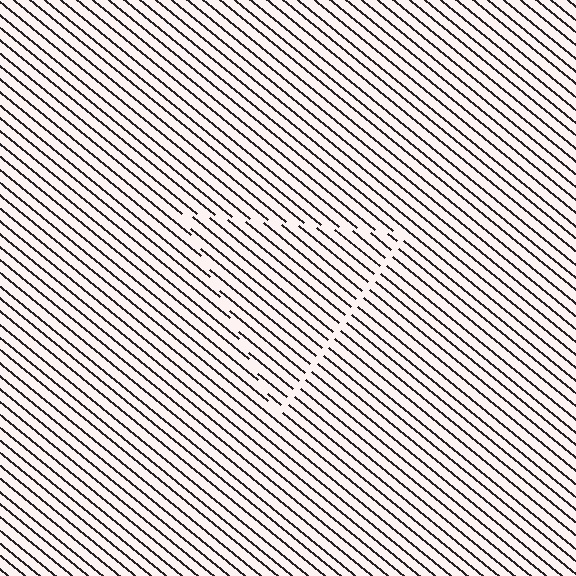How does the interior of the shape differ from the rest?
The interior of the shape contains the same grating, shifted by half a period — the contour is defined by the phase discontinuity where line-ends from the inner and outer gratings abut.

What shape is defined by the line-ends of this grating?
An illusory triangle. The interior of the shape contains the same grating, shifted by half a period — the contour is defined by the phase discontinuity where line-ends from the inner and outer gratings abut.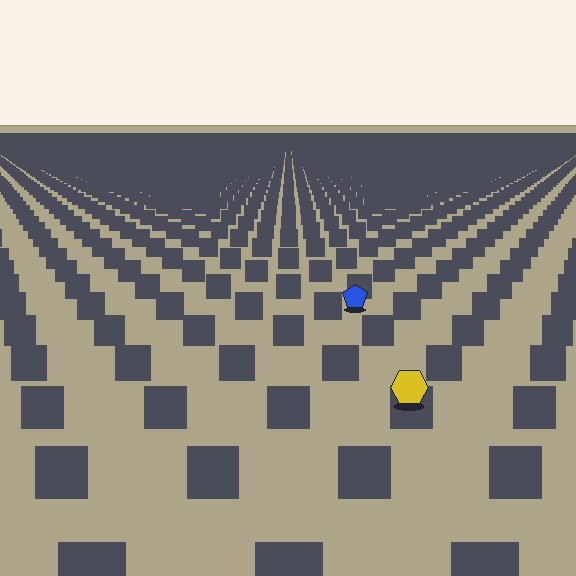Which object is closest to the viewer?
The yellow hexagon is closest. The texture marks near it are larger and more spread out.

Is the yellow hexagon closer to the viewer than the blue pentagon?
Yes. The yellow hexagon is closer — you can tell from the texture gradient: the ground texture is coarser near it.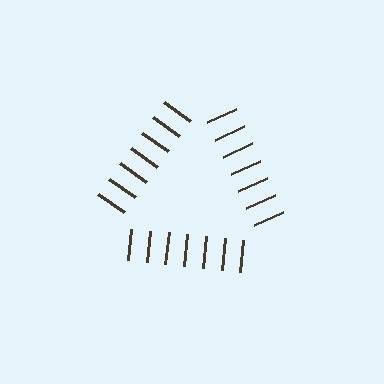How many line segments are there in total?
21 — 7 along each of the 3 edges.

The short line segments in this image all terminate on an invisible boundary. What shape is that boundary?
An illusory triangle — the line segments terminate on its edges but no continuous stroke is drawn.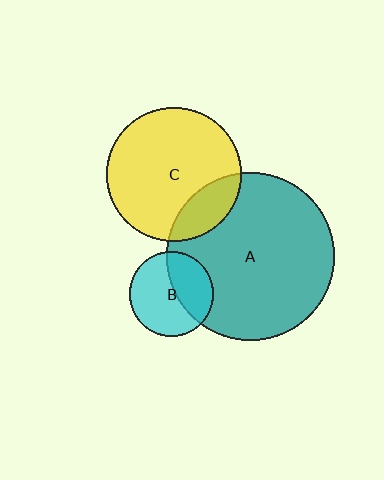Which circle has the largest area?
Circle A (teal).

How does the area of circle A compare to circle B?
Approximately 3.9 times.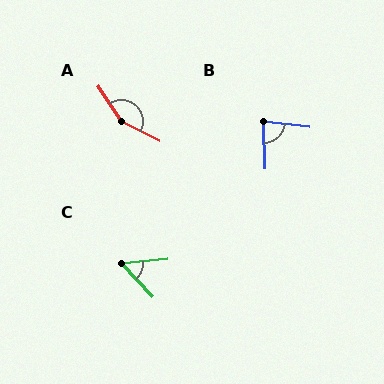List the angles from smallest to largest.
C (52°), B (82°), A (151°).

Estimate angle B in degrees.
Approximately 82 degrees.